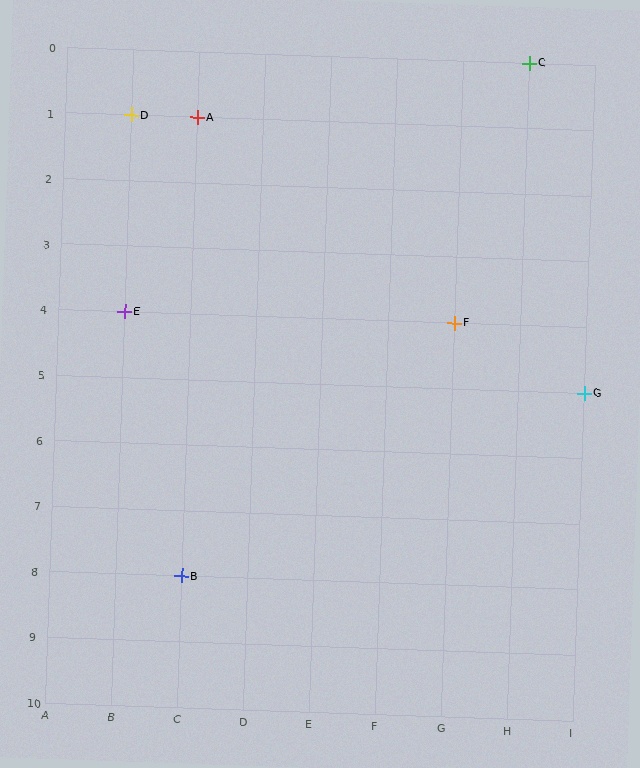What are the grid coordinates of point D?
Point D is at grid coordinates (B, 1).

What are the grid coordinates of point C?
Point C is at grid coordinates (H, 0).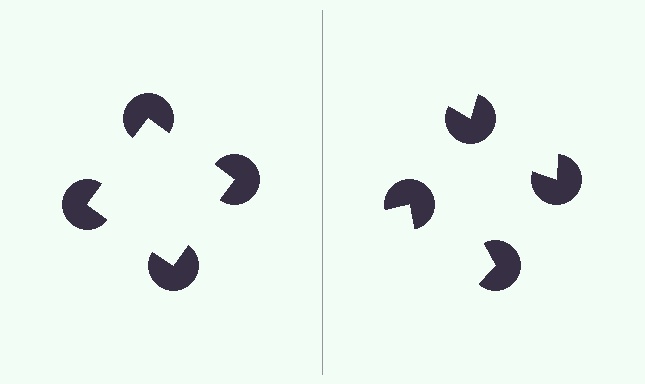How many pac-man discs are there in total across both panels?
8 — 4 on each side.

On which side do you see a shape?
An illusory square appears on the left side. On the right side the wedge cuts are rotated, so no coherent shape forms.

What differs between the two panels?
The pac-man discs are positioned identically on both sides; only the wedge orientations differ. On the left they align to a square; on the right they are misaligned.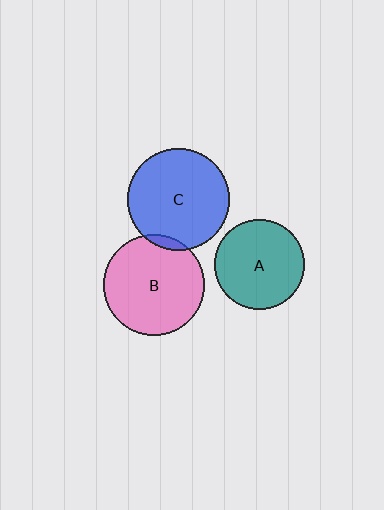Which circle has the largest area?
Circle C (blue).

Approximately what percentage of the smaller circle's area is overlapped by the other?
Approximately 5%.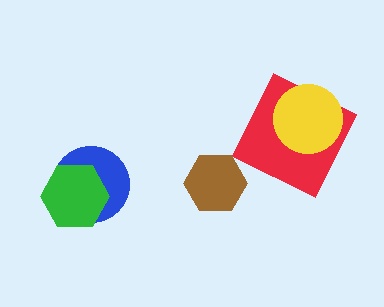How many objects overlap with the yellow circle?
1 object overlaps with the yellow circle.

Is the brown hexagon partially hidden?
No, no other shape covers it.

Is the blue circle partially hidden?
Yes, it is partially covered by another shape.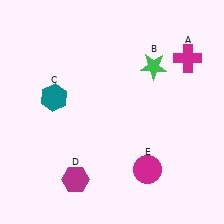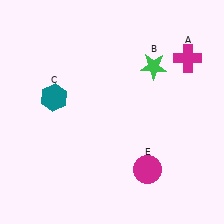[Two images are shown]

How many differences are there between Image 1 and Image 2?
There is 1 difference between the two images.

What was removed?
The magenta hexagon (D) was removed in Image 2.